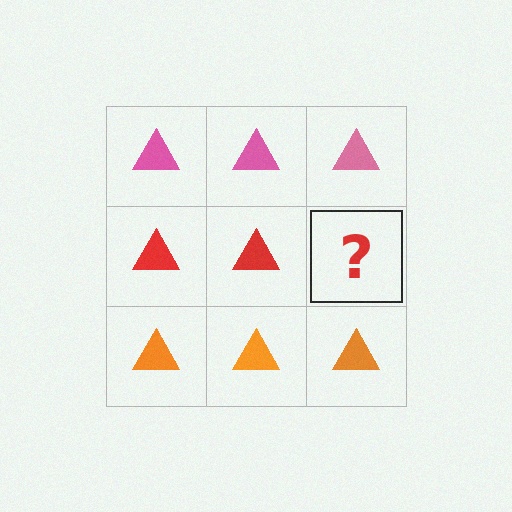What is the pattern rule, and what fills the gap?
The rule is that each row has a consistent color. The gap should be filled with a red triangle.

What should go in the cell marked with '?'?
The missing cell should contain a red triangle.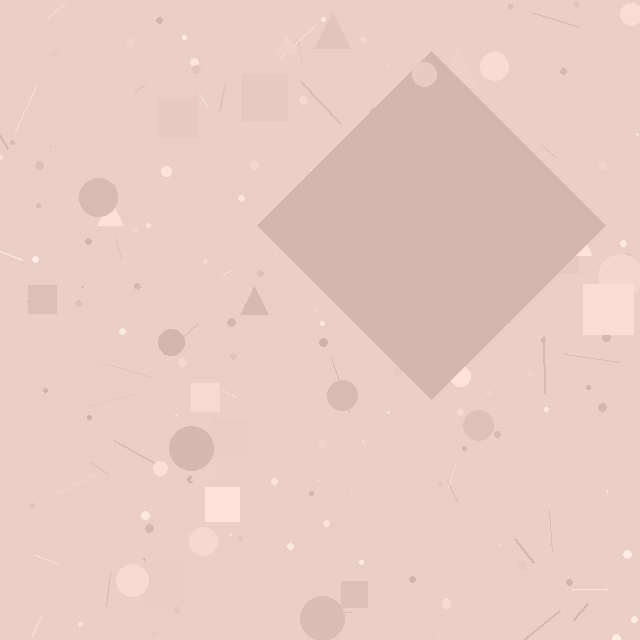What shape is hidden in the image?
A diamond is hidden in the image.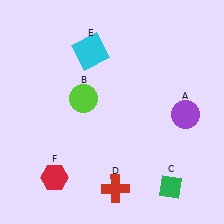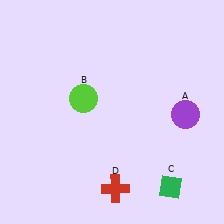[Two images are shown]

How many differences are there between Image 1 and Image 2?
There are 2 differences between the two images.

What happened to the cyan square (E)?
The cyan square (E) was removed in Image 2. It was in the top-left area of Image 1.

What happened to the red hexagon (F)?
The red hexagon (F) was removed in Image 2. It was in the bottom-left area of Image 1.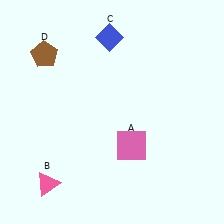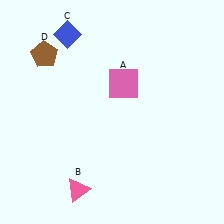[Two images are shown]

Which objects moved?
The objects that moved are: the pink square (A), the pink triangle (B), the blue diamond (C).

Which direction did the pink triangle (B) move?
The pink triangle (B) moved right.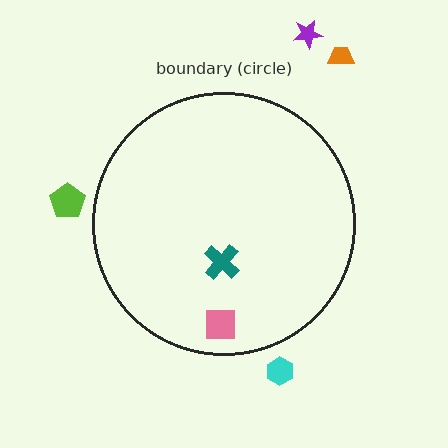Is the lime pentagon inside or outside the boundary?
Outside.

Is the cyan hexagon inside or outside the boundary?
Outside.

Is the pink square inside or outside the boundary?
Inside.